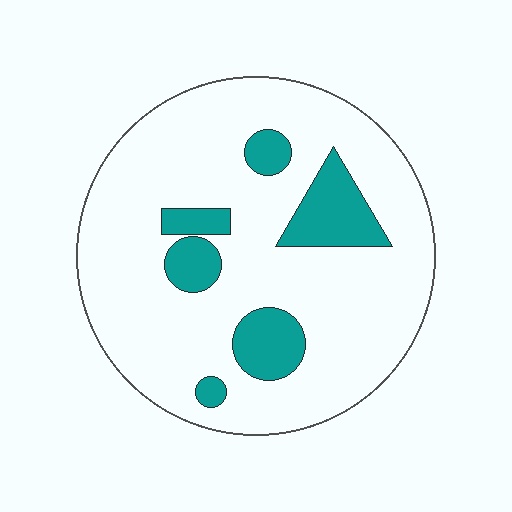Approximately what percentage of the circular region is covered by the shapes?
Approximately 15%.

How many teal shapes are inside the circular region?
6.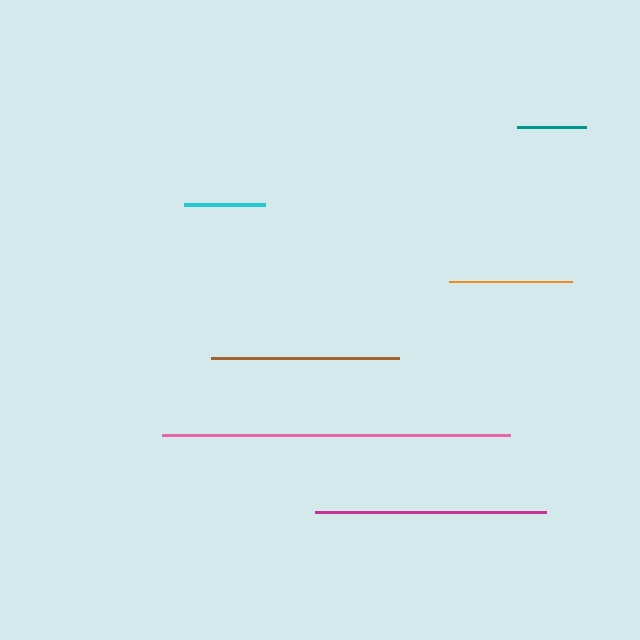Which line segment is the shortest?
The teal line is the shortest at approximately 70 pixels.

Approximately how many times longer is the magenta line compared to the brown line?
The magenta line is approximately 1.2 times the length of the brown line.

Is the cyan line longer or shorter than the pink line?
The pink line is longer than the cyan line.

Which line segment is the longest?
The pink line is the longest at approximately 347 pixels.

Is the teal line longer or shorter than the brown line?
The brown line is longer than the teal line.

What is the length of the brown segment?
The brown segment is approximately 189 pixels long.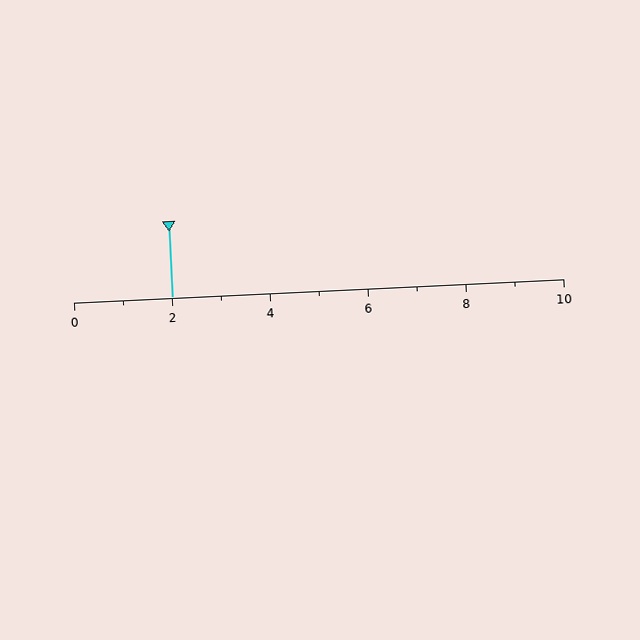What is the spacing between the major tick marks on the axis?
The major ticks are spaced 2 apart.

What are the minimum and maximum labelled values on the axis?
The axis runs from 0 to 10.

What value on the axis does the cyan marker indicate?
The marker indicates approximately 2.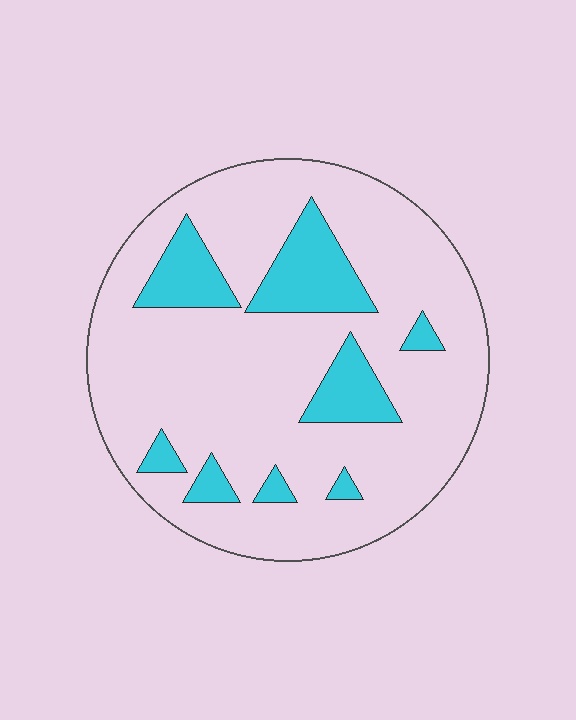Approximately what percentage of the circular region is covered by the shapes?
Approximately 20%.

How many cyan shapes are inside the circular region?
8.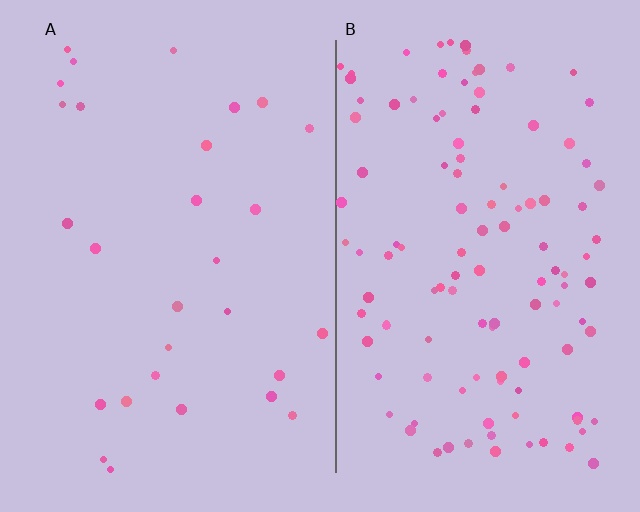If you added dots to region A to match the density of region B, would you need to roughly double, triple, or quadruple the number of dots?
Approximately quadruple.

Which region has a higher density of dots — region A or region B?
B (the right).